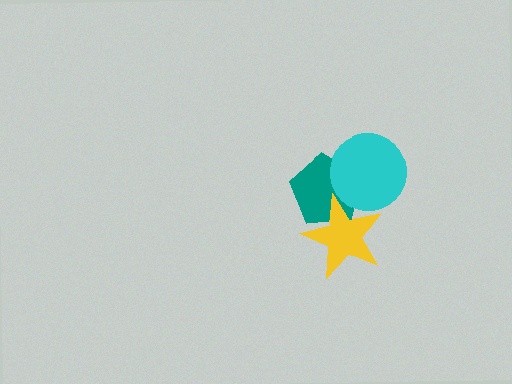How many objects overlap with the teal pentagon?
2 objects overlap with the teal pentagon.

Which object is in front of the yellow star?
The cyan circle is in front of the yellow star.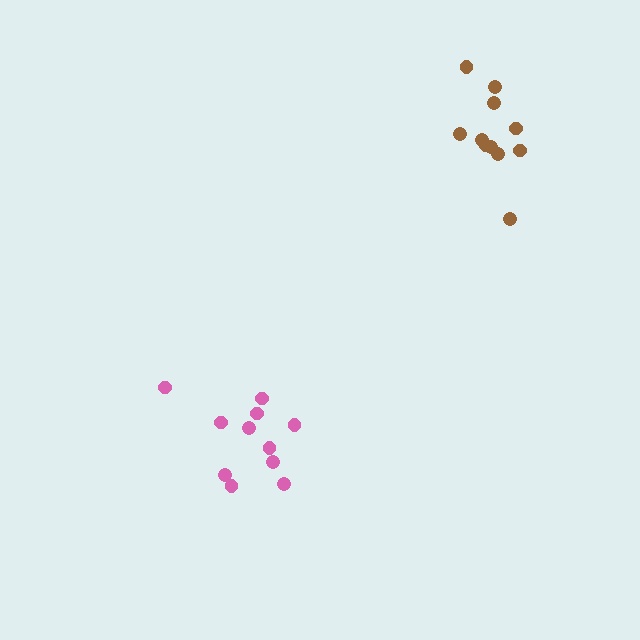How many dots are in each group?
Group 1: 11 dots, Group 2: 11 dots (22 total).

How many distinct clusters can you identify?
There are 2 distinct clusters.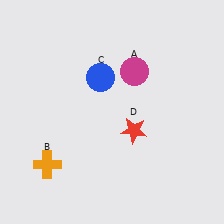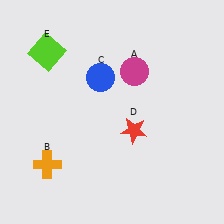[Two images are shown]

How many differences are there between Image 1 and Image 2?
There is 1 difference between the two images.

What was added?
A lime square (E) was added in Image 2.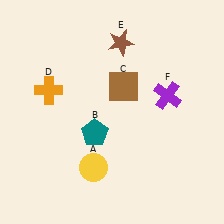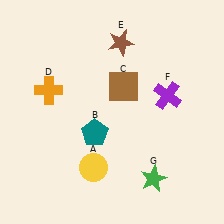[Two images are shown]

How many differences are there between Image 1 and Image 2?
There is 1 difference between the two images.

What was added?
A green star (G) was added in Image 2.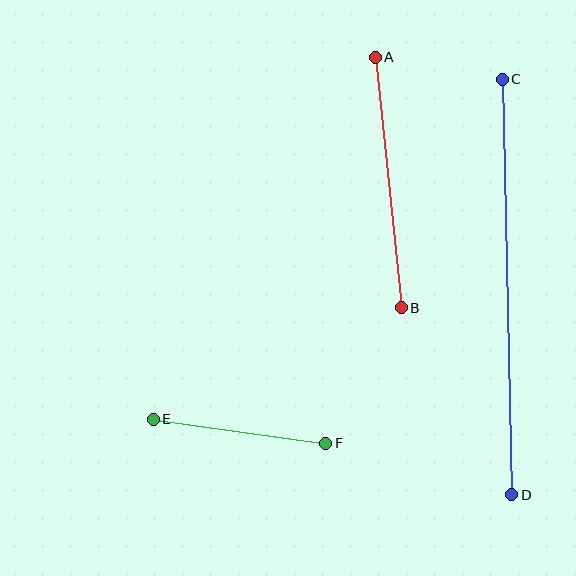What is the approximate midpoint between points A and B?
The midpoint is at approximately (388, 182) pixels.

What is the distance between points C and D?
The distance is approximately 416 pixels.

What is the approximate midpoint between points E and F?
The midpoint is at approximately (240, 431) pixels.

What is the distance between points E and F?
The distance is approximately 174 pixels.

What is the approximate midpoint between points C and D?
The midpoint is at approximately (507, 287) pixels.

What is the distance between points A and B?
The distance is approximately 252 pixels.